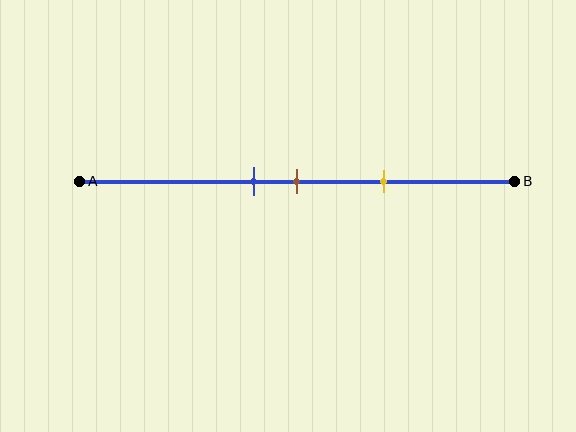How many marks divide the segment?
There are 3 marks dividing the segment.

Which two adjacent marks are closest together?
The blue and brown marks are the closest adjacent pair.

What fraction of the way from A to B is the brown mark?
The brown mark is approximately 50% (0.5) of the way from A to B.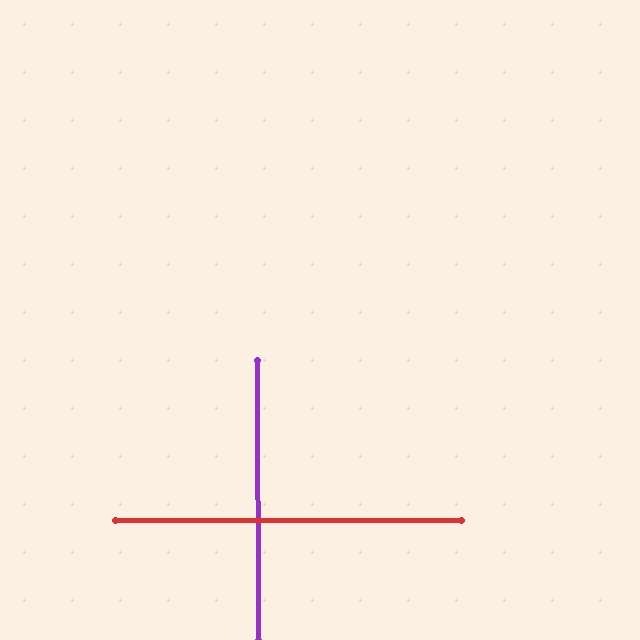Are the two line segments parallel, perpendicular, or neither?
Perpendicular — they meet at approximately 90°.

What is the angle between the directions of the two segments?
Approximately 90 degrees.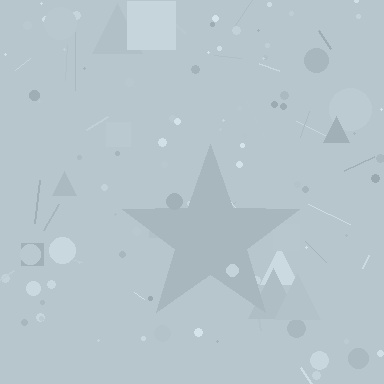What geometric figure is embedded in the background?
A star is embedded in the background.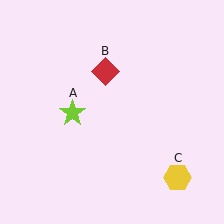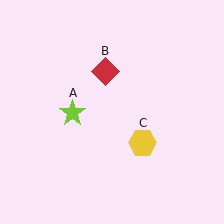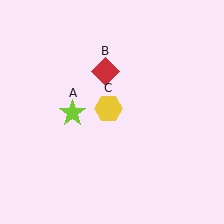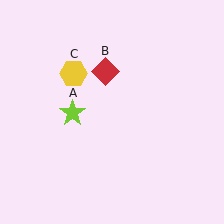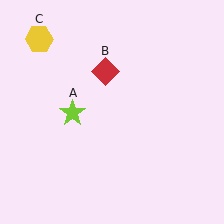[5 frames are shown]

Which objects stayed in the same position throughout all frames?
Lime star (object A) and red diamond (object B) remained stationary.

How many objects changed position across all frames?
1 object changed position: yellow hexagon (object C).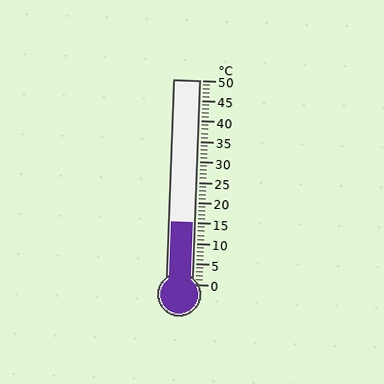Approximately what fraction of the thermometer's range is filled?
The thermometer is filled to approximately 30% of its range.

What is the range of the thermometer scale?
The thermometer scale ranges from 0°C to 50°C.